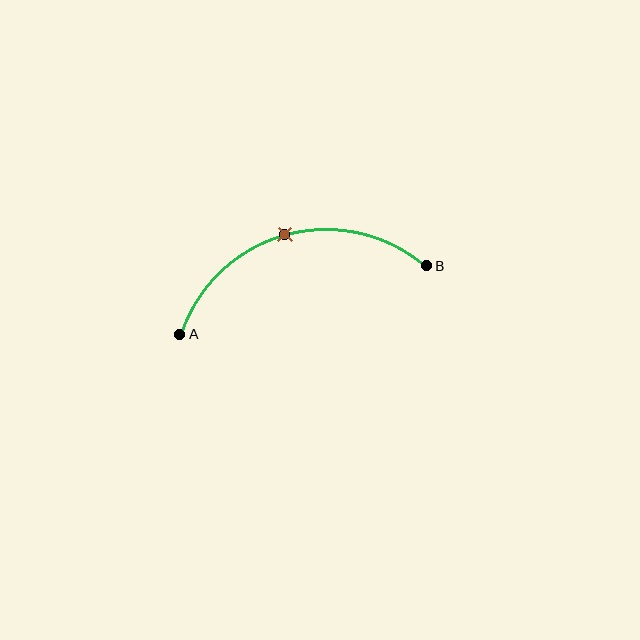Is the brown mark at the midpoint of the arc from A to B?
Yes. The brown mark lies on the arc at equal arc-length from both A and B — it is the arc midpoint.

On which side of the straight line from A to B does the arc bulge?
The arc bulges above the straight line connecting A and B.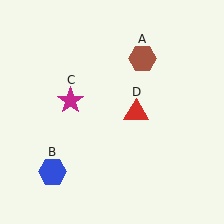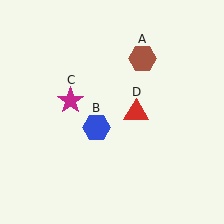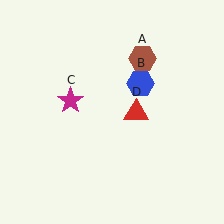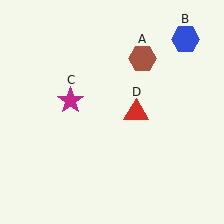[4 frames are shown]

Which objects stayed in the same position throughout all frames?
Brown hexagon (object A) and magenta star (object C) and red triangle (object D) remained stationary.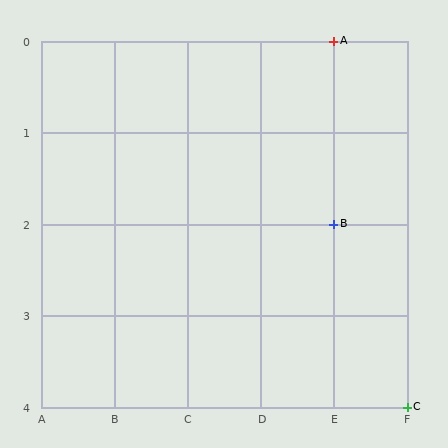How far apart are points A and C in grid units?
Points A and C are 1 column and 4 rows apart (about 4.1 grid units diagonally).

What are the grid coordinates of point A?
Point A is at grid coordinates (E, 0).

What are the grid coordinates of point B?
Point B is at grid coordinates (E, 2).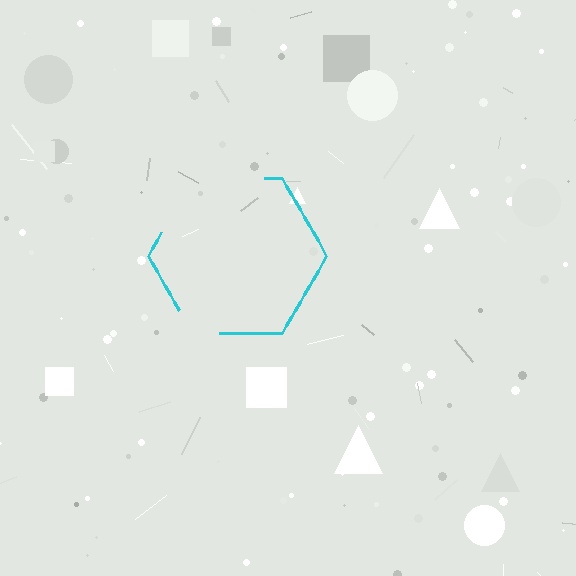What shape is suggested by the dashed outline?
The dashed outline suggests a hexagon.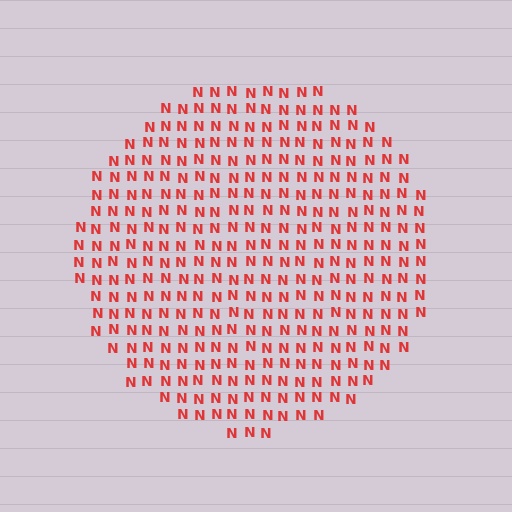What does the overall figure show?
The overall figure shows a circle.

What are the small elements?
The small elements are letter N's.